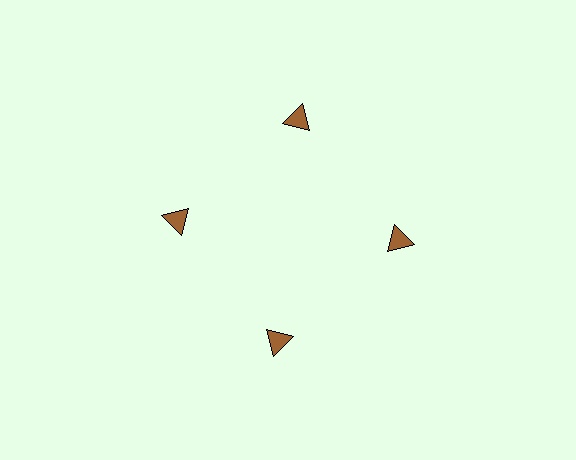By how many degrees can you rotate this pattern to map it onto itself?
The pattern maps onto itself every 90 degrees of rotation.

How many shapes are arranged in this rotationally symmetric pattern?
There are 4 shapes, arranged in 4 groups of 1.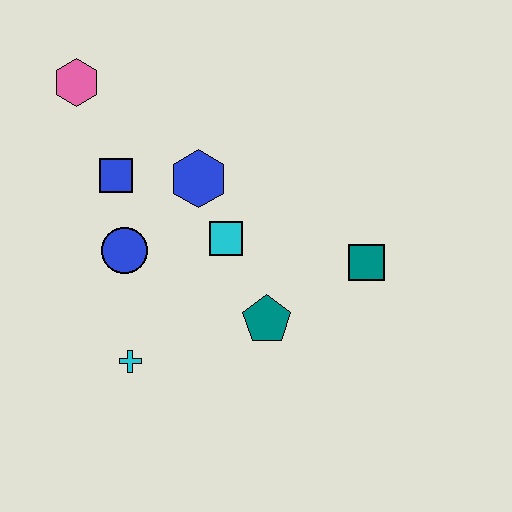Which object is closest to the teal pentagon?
The cyan square is closest to the teal pentagon.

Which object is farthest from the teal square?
The pink hexagon is farthest from the teal square.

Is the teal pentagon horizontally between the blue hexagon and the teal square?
Yes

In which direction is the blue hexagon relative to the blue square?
The blue hexagon is to the right of the blue square.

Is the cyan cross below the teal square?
Yes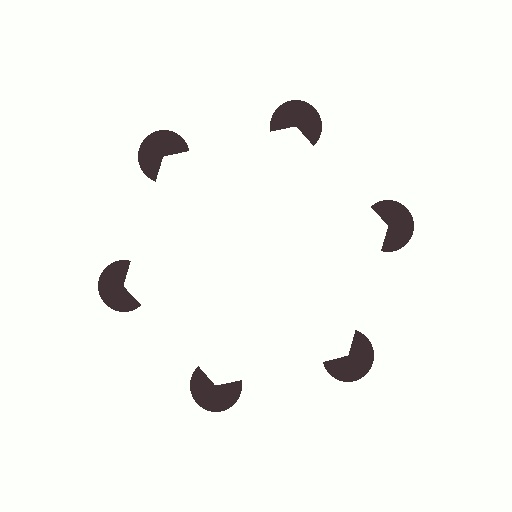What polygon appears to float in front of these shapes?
An illusory hexagon — its edges are inferred from the aligned wedge cuts in the pac-man discs, not physically drawn.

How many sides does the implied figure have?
6 sides.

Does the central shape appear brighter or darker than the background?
It typically appears slightly brighter than the background, even though no actual brightness change is drawn.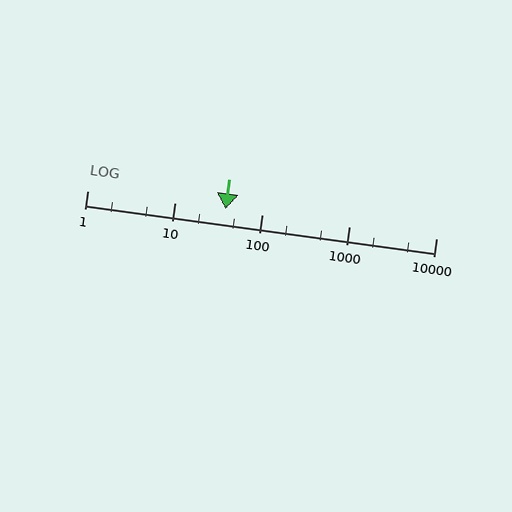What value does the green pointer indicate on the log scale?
The pointer indicates approximately 38.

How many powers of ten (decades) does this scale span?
The scale spans 4 decades, from 1 to 10000.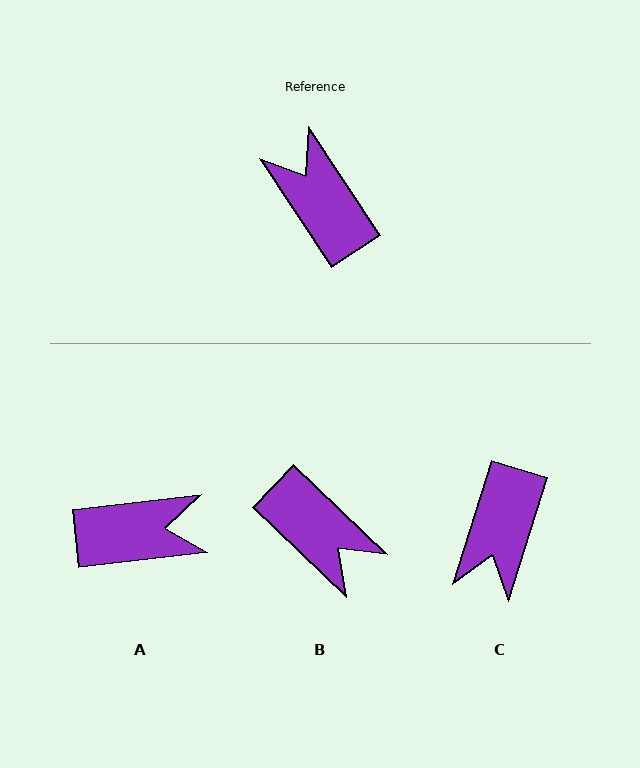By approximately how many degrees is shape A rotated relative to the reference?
Approximately 117 degrees clockwise.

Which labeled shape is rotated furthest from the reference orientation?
B, about 167 degrees away.